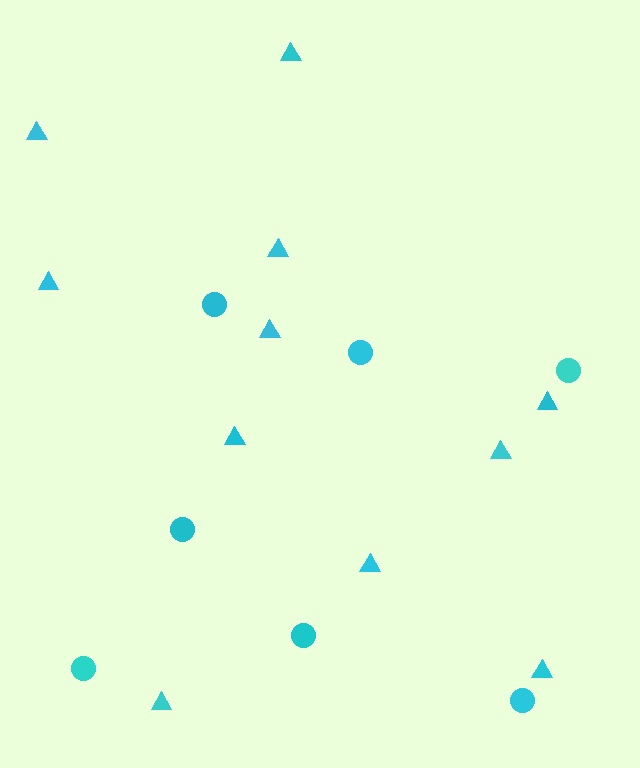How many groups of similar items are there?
There are 2 groups: one group of circles (7) and one group of triangles (11).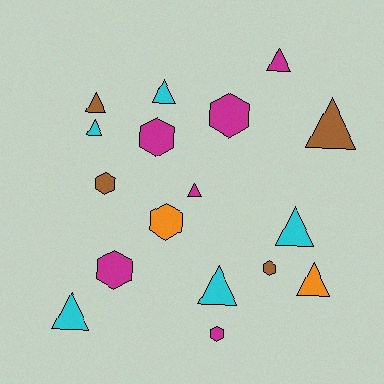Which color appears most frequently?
Magenta, with 6 objects.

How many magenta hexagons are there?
There are 4 magenta hexagons.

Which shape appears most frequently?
Triangle, with 10 objects.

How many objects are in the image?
There are 17 objects.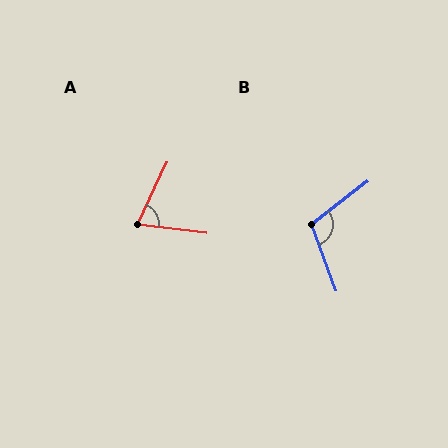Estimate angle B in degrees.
Approximately 108 degrees.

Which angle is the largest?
B, at approximately 108 degrees.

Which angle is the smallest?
A, at approximately 71 degrees.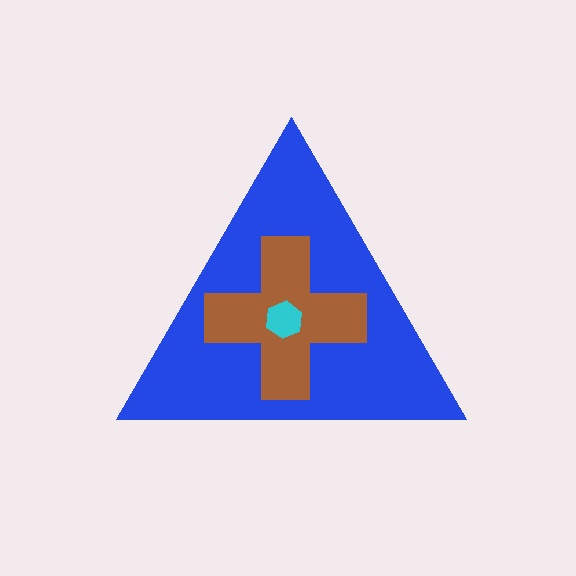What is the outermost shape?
The blue triangle.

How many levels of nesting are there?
3.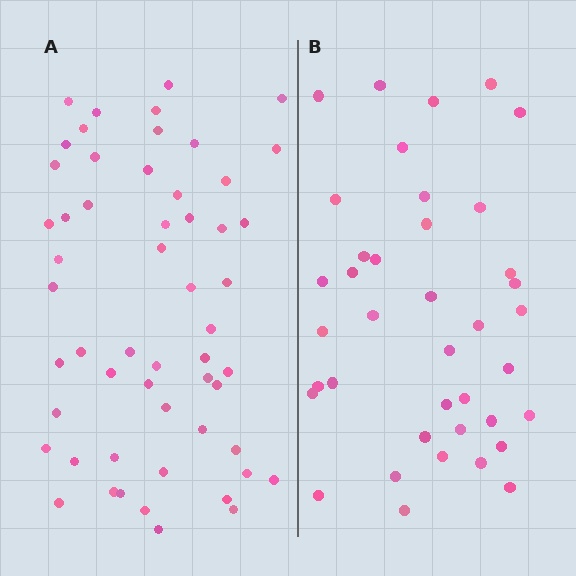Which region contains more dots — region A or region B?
Region A (the left region) has more dots.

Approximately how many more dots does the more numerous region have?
Region A has approximately 15 more dots than region B.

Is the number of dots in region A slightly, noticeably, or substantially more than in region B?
Region A has noticeably more, but not dramatically so. The ratio is roughly 1.4 to 1.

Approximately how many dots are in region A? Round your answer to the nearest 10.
About 60 dots. (The exact count is 55, which rounds to 60.)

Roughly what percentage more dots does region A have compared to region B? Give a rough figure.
About 40% more.